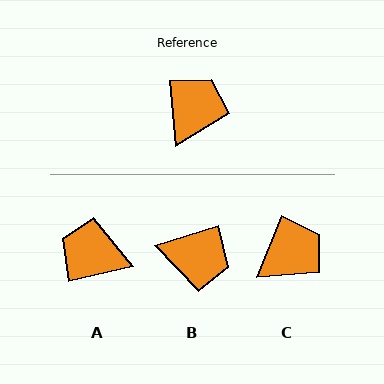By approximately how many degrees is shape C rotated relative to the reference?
Approximately 27 degrees clockwise.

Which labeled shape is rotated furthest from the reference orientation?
A, about 98 degrees away.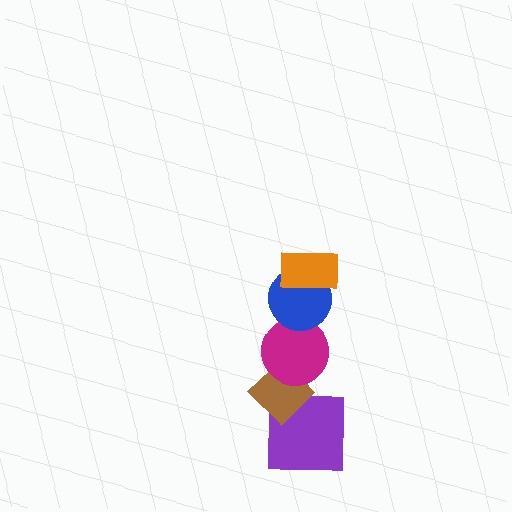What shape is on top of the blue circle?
The orange rectangle is on top of the blue circle.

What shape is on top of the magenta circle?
The blue circle is on top of the magenta circle.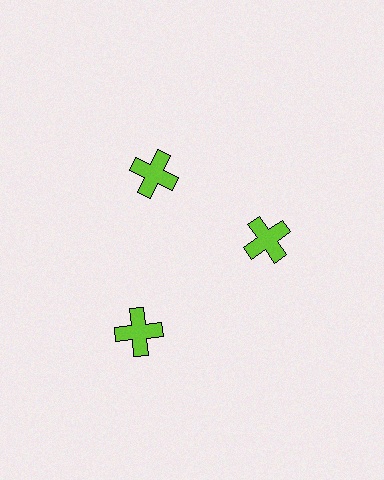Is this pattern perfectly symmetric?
No. The 3 lime crosses are arranged in a ring, but one element near the 7 o'clock position is pushed outward from the center, breaking the 3-fold rotational symmetry.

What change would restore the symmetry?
The symmetry would be restored by moving it inward, back onto the ring so that all 3 crosses sit at equal angles and equal distance from the center.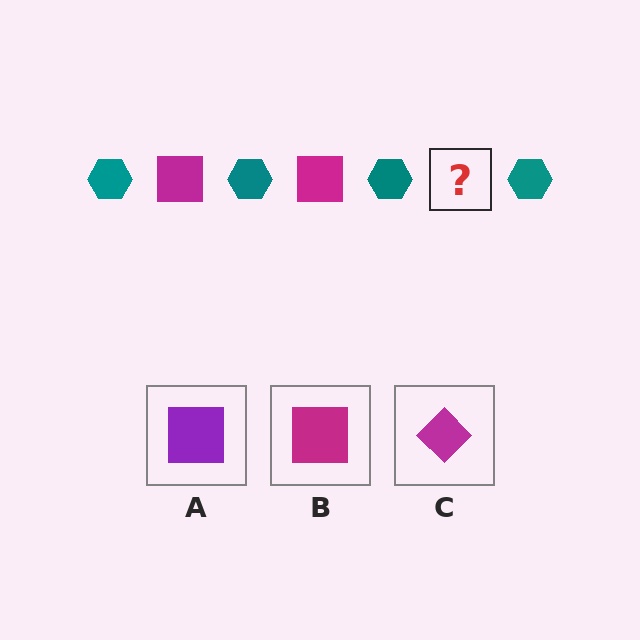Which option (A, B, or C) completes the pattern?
B.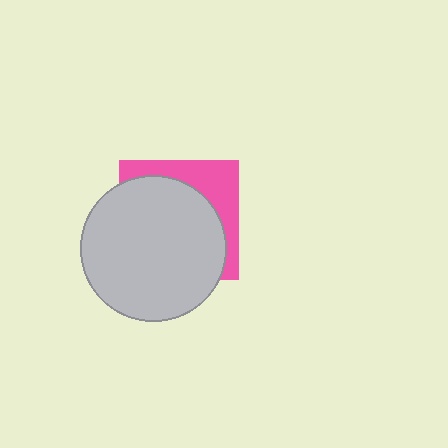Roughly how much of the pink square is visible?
A small part of it is visible (roughly 31%).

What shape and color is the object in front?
The object in front is a light gray circle.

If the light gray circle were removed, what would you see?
You would see the complete pink square.